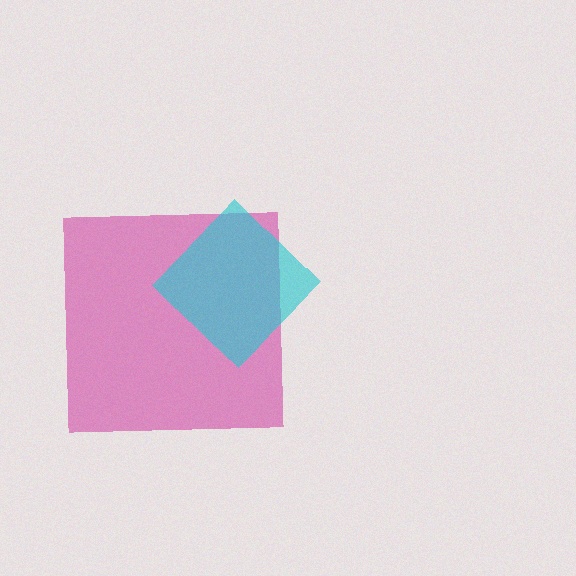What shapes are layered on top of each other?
The layered shapes are: a magenta square, a cyan diamond.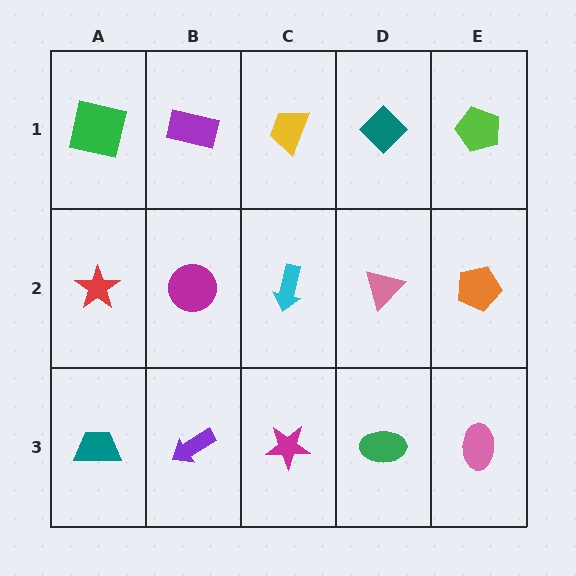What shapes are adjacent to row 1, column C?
A cyan arrow (row 2, column C), a purple rectangle (row 1, column B), a teal diamond (row 1, column D).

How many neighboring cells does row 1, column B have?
3.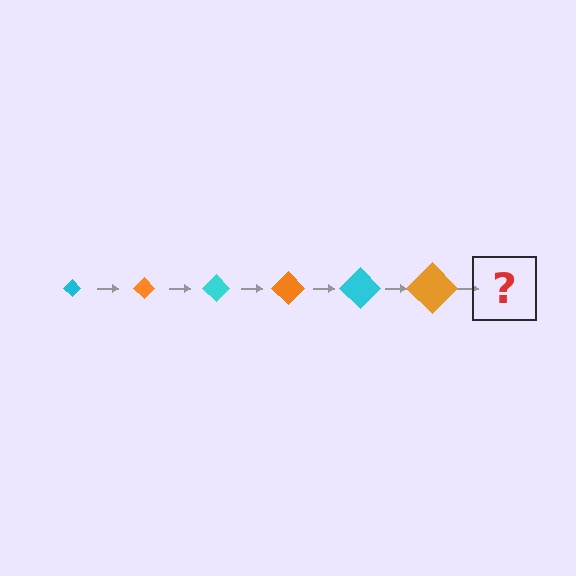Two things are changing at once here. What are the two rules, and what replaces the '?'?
The two rules are that the diamond grows larger each step and the color cycles through cyan and orange. The '?' should be a cyan diamond, larger than the previous one.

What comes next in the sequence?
The next element should be a cyan diamond, larger than the previous one.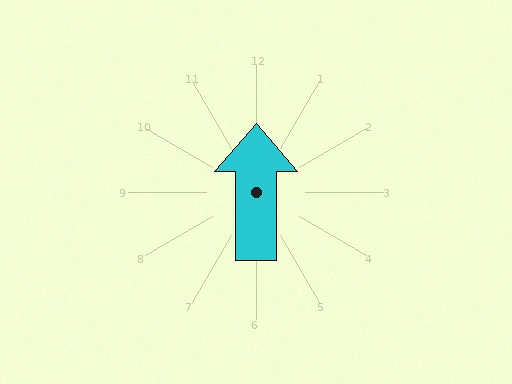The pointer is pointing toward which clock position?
Roughly 12 o'clock.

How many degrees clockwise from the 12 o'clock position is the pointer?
Approximately 0 degrees.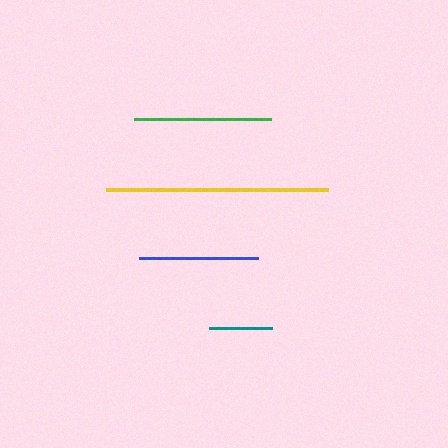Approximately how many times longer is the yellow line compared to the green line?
The yellow line is approximately 1.6 times the length of the green line.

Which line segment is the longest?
The yellow line is the longest at approximately 222 pixels.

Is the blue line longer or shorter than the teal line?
The blue line is longer than the teal line.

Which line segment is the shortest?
The teal line is the shortest at approximately 63 pixels.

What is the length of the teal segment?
The teal segment is approximately 63 pixels long.